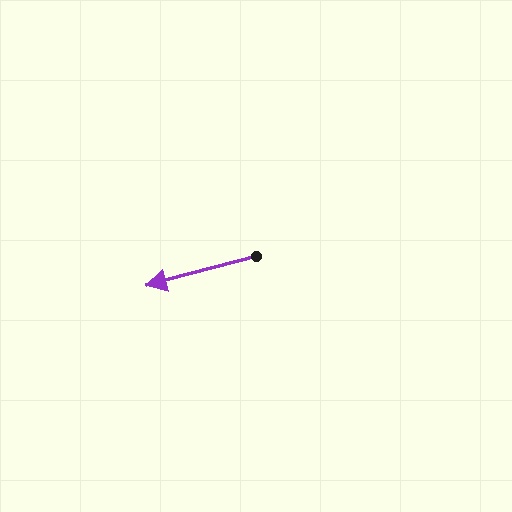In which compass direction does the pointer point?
West.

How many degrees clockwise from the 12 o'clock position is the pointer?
Approximately 255 degrees.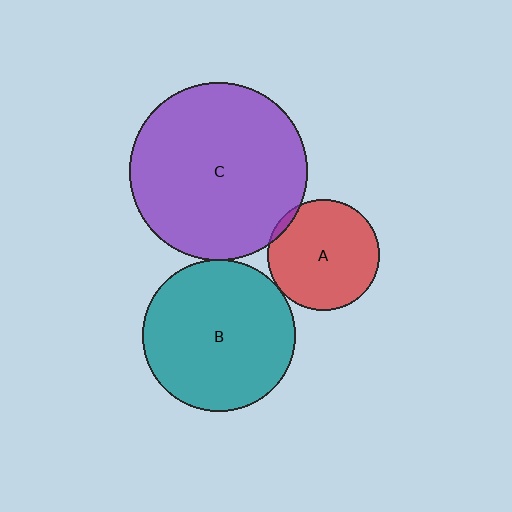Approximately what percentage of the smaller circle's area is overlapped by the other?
Approximately 5%.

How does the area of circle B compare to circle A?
Approximately 1.9 times.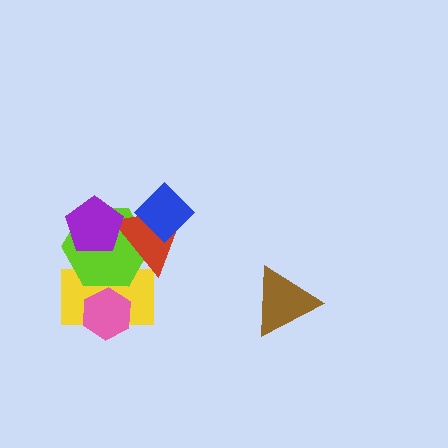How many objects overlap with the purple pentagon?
2 objects overlap with the purple pentagon.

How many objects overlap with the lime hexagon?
3 objects overlap with the lime hexagon.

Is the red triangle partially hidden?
Yes, it is partially covered by another shape.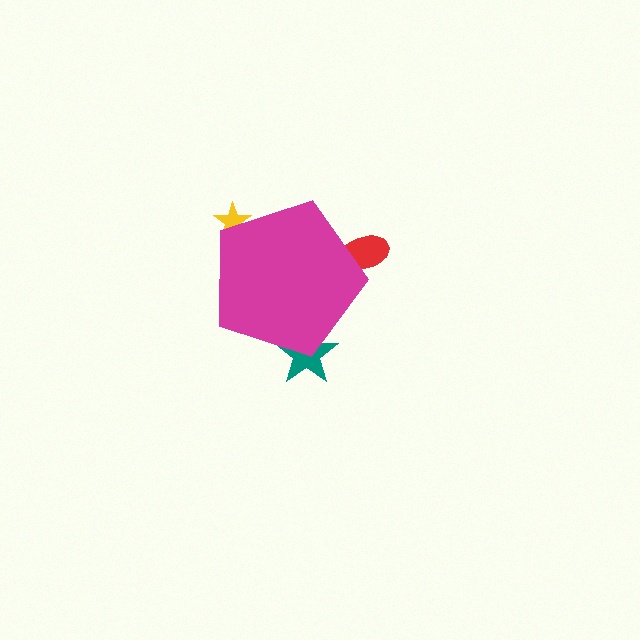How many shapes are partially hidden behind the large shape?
3 shapes are partially hidden.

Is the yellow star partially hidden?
Yes, the yellow star is partially hidden behind the magenta pentagon.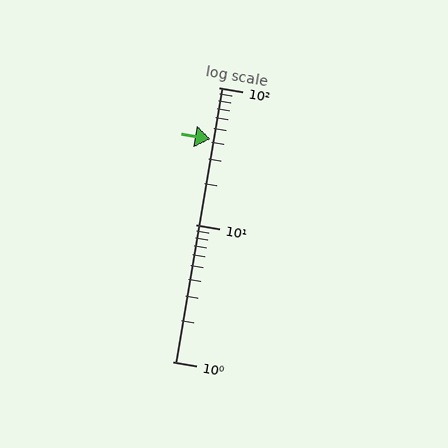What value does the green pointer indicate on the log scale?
The pointer indicates approximately 42.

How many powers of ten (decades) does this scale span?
The scale spans 2 decades, from 1 to 100.